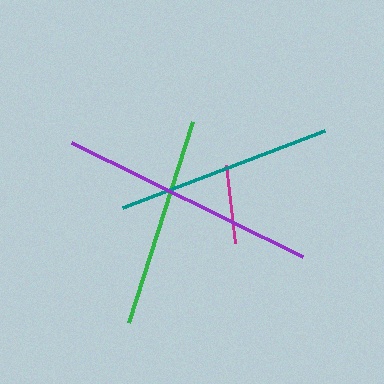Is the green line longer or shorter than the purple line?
The purple line is longer than the green line.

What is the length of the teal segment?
The teal segment is approximately 217 pixels long.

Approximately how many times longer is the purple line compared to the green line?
The purple line is approximately 1.2 times the length of the green line.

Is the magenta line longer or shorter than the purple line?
The purple line is longer than the magenta line.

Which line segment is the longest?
The purple line is the longest at approximately 258 pixels.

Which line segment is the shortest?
The magenta line is the shortest at approximately 78 pixels.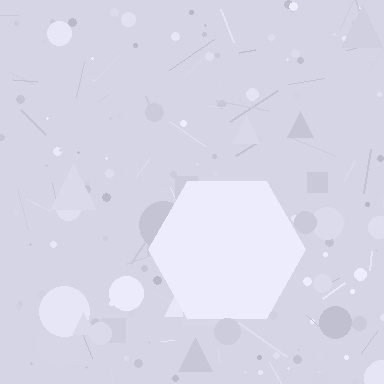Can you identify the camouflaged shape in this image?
The camouflaged shape is a hexagon.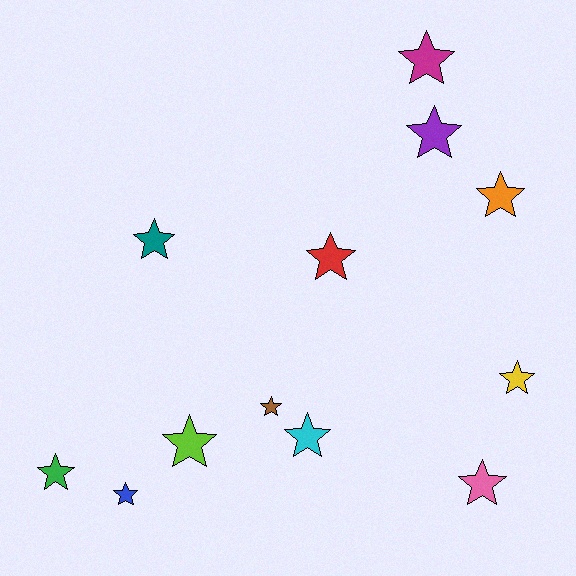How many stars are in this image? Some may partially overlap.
There are 12 stars.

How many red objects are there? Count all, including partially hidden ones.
There is 1 red object.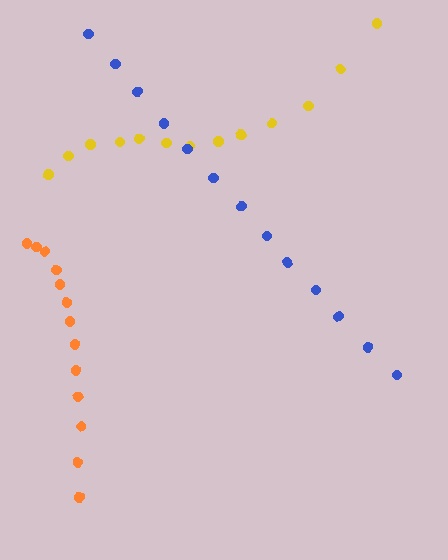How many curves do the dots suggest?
There are 3 distinct paths.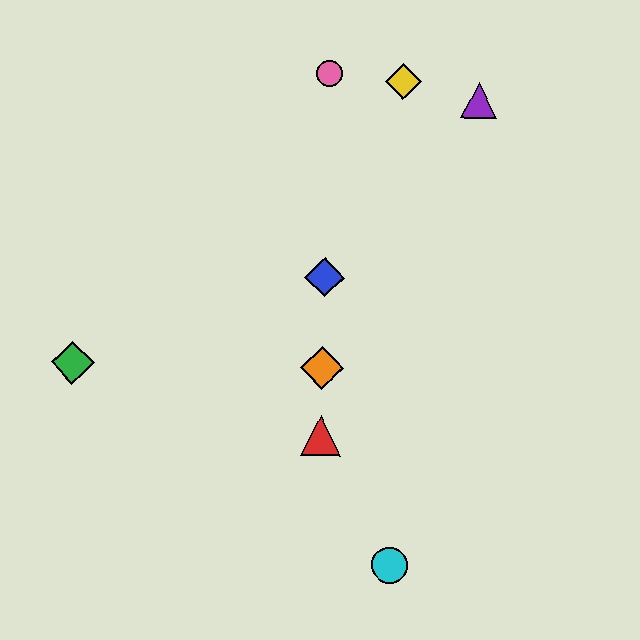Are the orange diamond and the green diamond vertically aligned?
No, the orange diamond is at x≈322 and the green diamond is at x≈73.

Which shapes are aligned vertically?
The red triangle, the blue diamond, the orange diamond, the pink circle are aligned vertically.